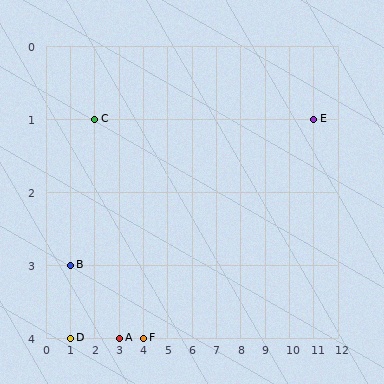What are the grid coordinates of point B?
Point B is at grid coordinates (1, 3).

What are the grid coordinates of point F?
Point F is at grid coordinates (4, 4).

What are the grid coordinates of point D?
Point D is at grid coordinates (1, 4).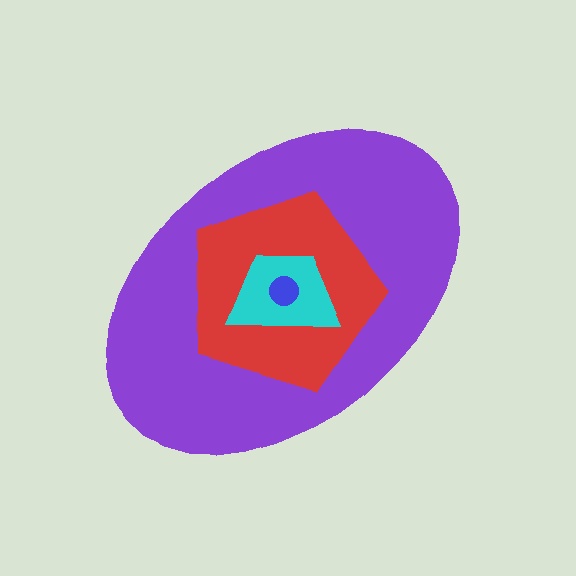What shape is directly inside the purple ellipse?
The red pentagon.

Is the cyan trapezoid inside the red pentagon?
Yes.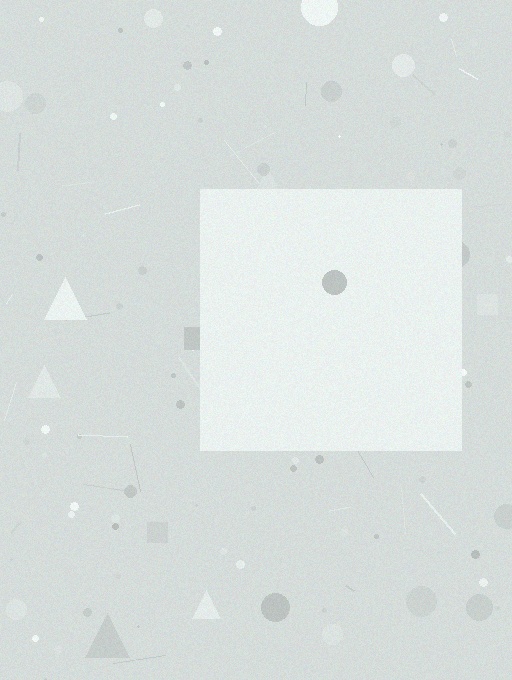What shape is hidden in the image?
A square is hidden in the image.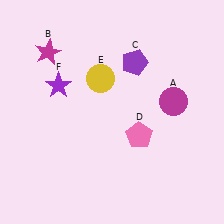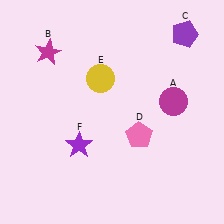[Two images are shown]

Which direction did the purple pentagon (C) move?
The purple pentagon (C) moved right.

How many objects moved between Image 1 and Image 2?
2 objects moved between the two images.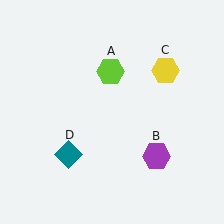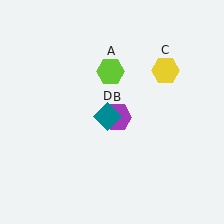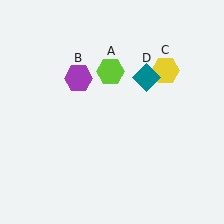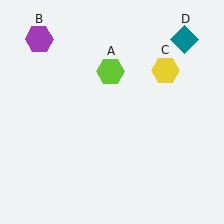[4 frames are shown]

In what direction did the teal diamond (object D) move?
The teal diamond (object D) moved up and to the right.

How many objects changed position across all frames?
2 objects changed position: purple hexagon (object B), teal diamond (object D).